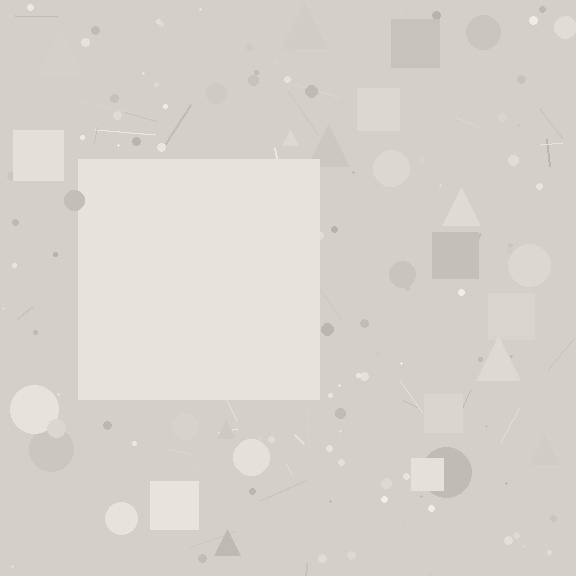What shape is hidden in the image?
A square is hidden in the image.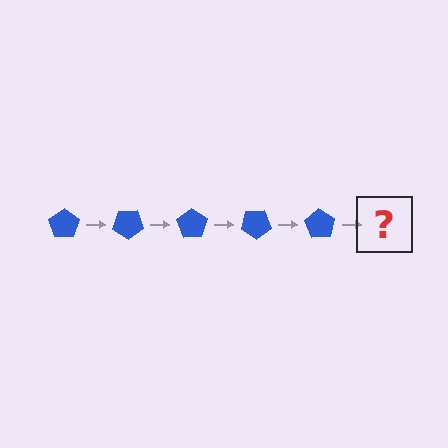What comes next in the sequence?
The next element should be a blue pentagon rotated 175 degrees.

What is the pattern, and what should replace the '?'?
The pattern is that the pentagon rotates 35 degrees each step. The '?' should be a blue pentagon rotated 175 degrees.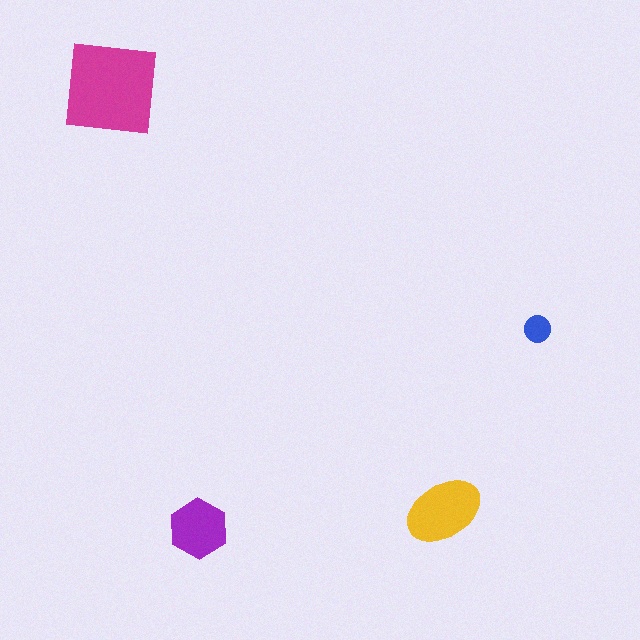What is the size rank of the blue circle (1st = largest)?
4th.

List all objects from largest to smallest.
The magenta square, the yellow ellipse, the purple hexagon, the blue circle.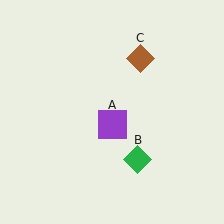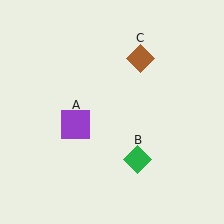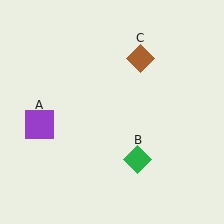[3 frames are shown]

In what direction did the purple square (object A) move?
The purple square (object A) moved left.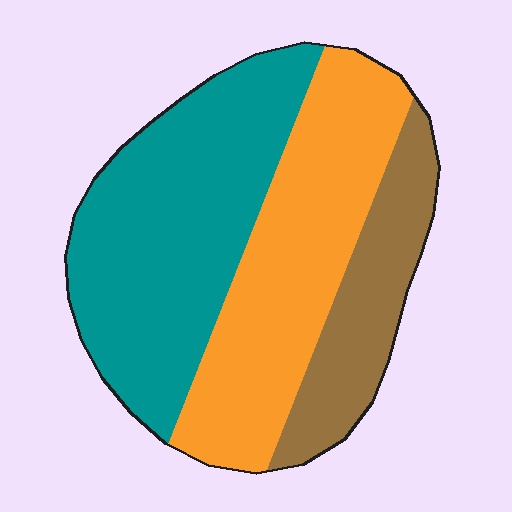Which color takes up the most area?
Teal, at roughly 45%.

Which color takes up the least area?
Brown, at roughly 20%.